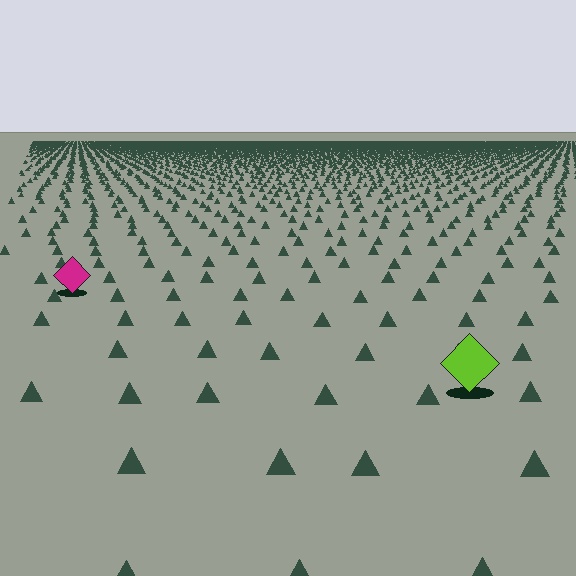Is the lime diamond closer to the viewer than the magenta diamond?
Yes. The lime diamond is closer — you can tell from the texture gradient: the ground texture is coarser near it.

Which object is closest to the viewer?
The lime diamond is closest. The texture marks near it are larger and more spread out.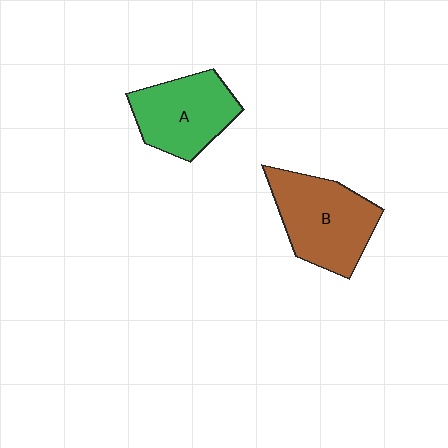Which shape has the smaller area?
Shape A (green).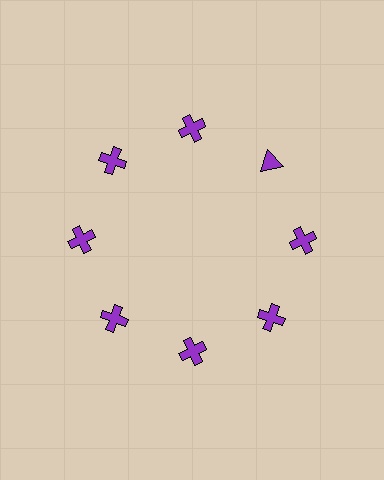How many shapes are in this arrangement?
There are 8 shapes arranged in a ring pattern.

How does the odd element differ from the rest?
It has a different shape: triangle instead of cross.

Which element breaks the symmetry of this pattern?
The purple triangle at roughly the 2 o'clock position breaks the symmetry. All other shapes are purple crosses.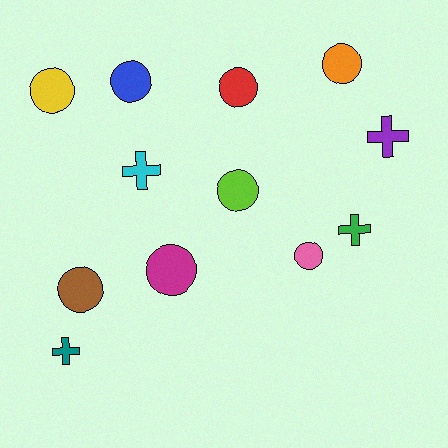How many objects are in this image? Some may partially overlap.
There are 12 objects.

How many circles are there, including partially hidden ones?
There are 8 circles.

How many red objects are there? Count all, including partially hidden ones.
There is 1 red object.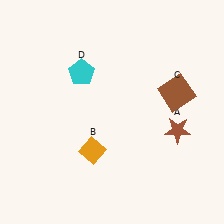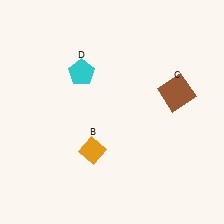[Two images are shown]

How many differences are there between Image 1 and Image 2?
There is 1 difference between the two images.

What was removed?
The brown star (A) was removed in Image 2.